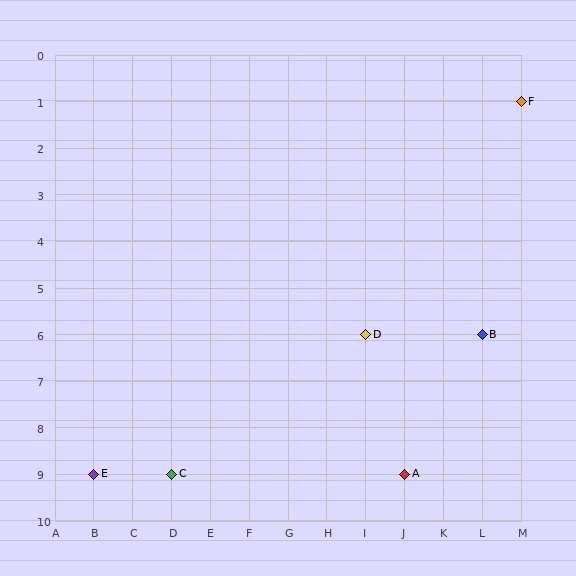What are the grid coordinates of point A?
Point A is at grid coordinates (J, 9).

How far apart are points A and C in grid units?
Points A and C are 6 columns apart.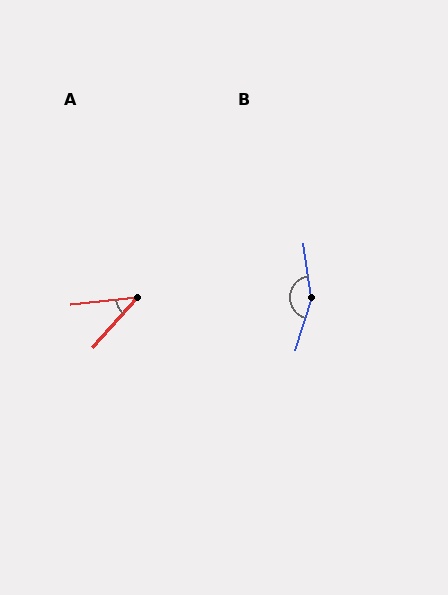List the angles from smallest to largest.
A (42°), B (155°).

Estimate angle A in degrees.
Approximately 42 degrees.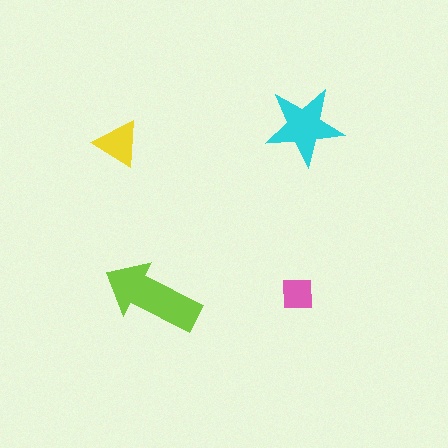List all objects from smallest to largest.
The pink square, the yellow triangle, the cyan star, the lime arrow.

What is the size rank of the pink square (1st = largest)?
4th.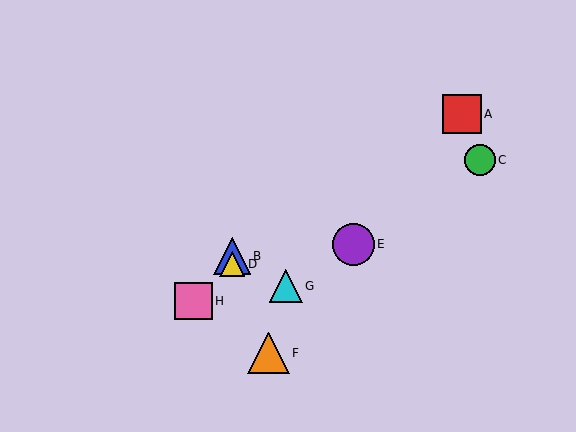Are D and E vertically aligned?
No, D is at x≈232 and E is at x≈354.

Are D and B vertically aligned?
Yes, both are at x≈232.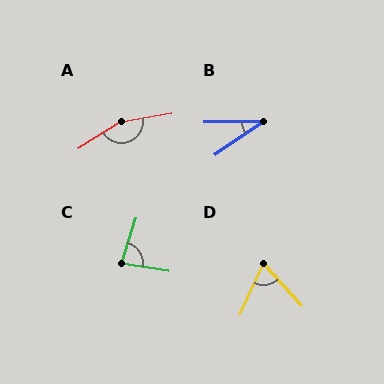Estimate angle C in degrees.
Approximately 82 degrees.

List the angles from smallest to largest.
B (34°), D (66°), C (82°), A (158°).